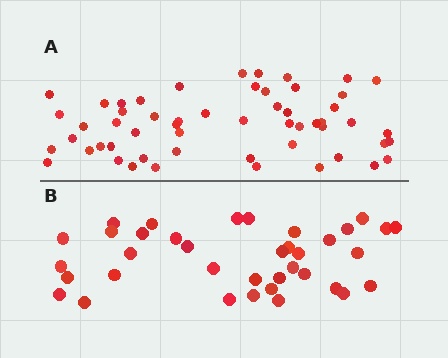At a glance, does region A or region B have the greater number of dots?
Region A (the top region) has more dots.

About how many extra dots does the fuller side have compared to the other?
Region A has approximately 20 more dots than region B.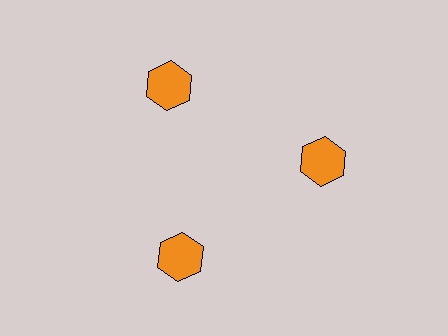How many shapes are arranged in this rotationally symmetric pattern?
There are 3 shapes, arranged in 3 groups of 1.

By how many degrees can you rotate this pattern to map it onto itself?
The pattern maps onto itself every 120 degrees of rotation.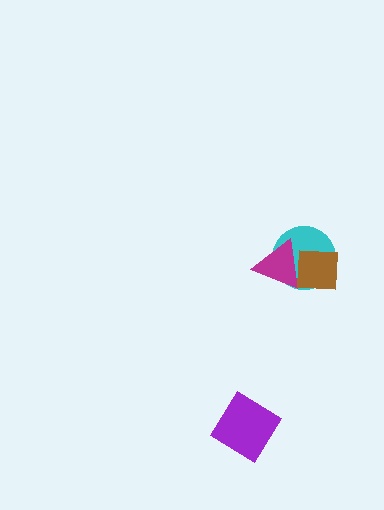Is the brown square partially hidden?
No, no other shape covers it.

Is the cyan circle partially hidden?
Yes, it is partially covered by another shape.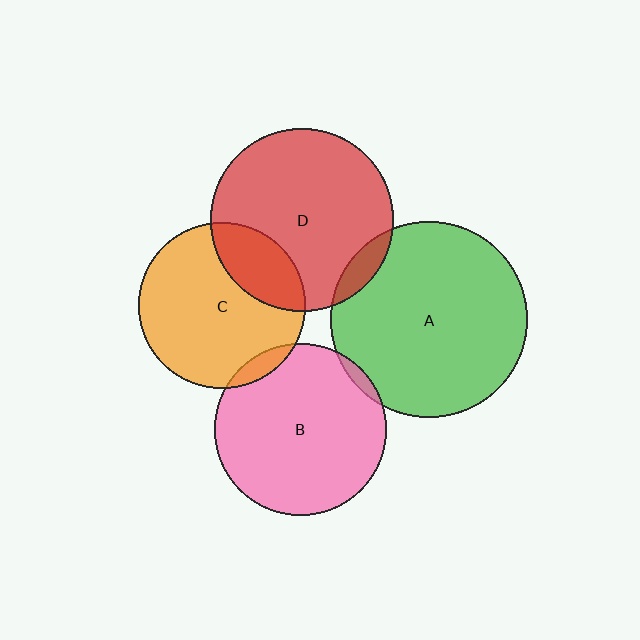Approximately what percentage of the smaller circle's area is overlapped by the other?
Approximately 5%.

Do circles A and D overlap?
Yes.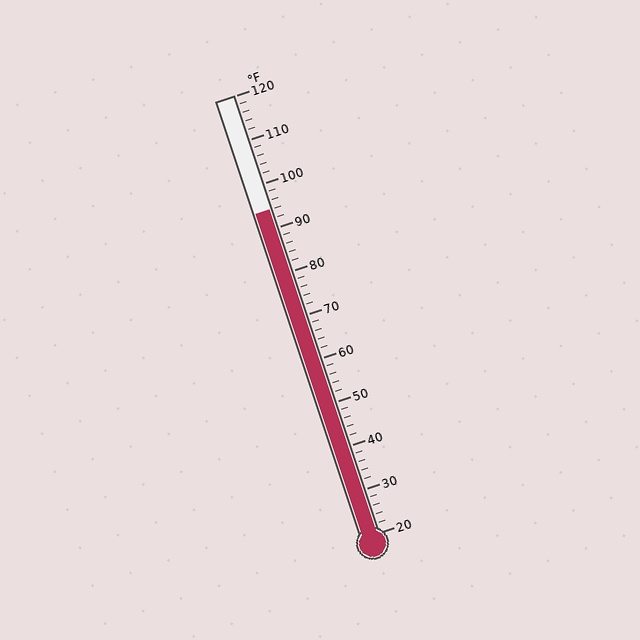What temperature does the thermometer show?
The thermometer shows approximately 94°F.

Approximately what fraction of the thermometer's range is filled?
The thermometer is filled to approximately 75% of its range.